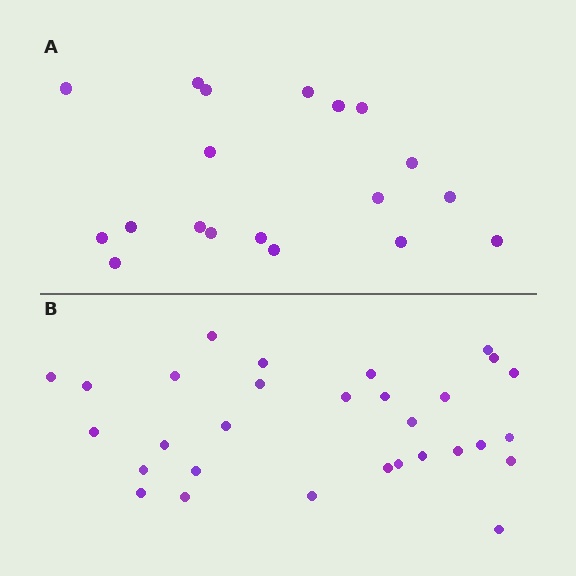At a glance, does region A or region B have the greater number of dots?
Region B (the bottom region) has more dots.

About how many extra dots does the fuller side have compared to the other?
Region B has roughly 12 or so more dots than region A.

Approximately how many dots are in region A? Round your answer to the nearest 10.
About 20 dots. (The exact count is 19, which rounds to 20.)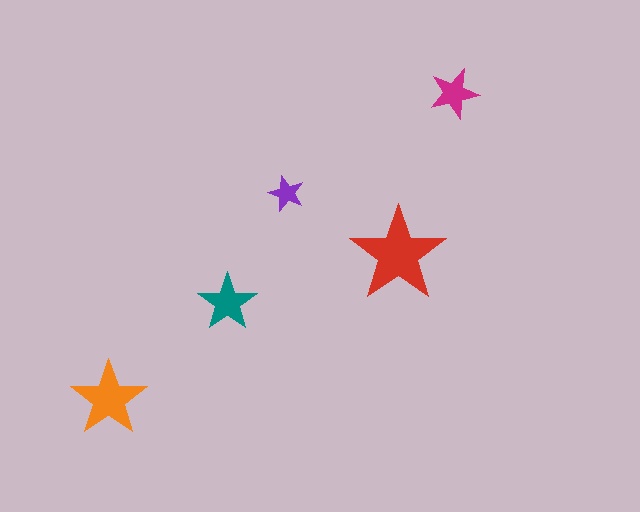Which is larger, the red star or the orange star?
The red one.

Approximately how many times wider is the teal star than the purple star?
About 1.5 times wider.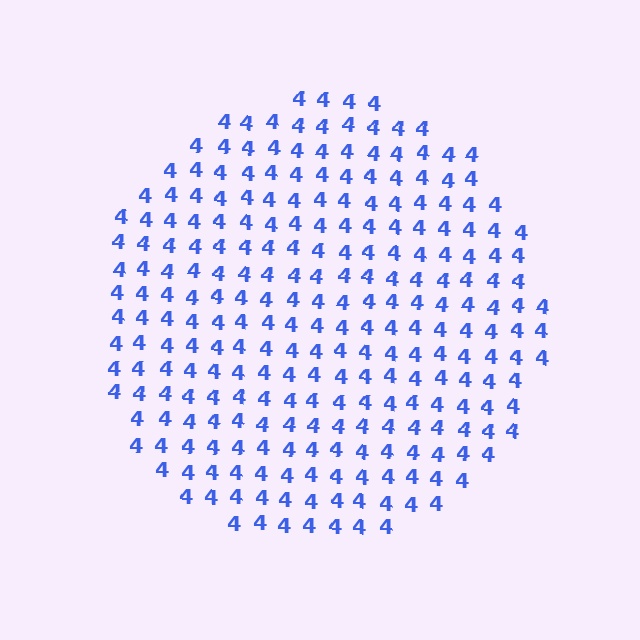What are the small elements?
The small elements are digit 4's.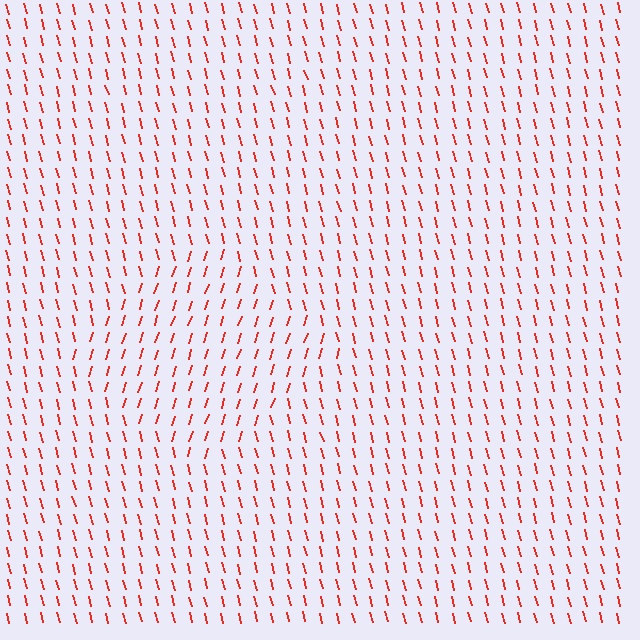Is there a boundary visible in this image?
Yes, there is a texture boundary formed by a change in line orientation.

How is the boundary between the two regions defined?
The boundary is defined purely by a change in line orientation (approximately 32 degrees difference). All lines are the same color and thickness.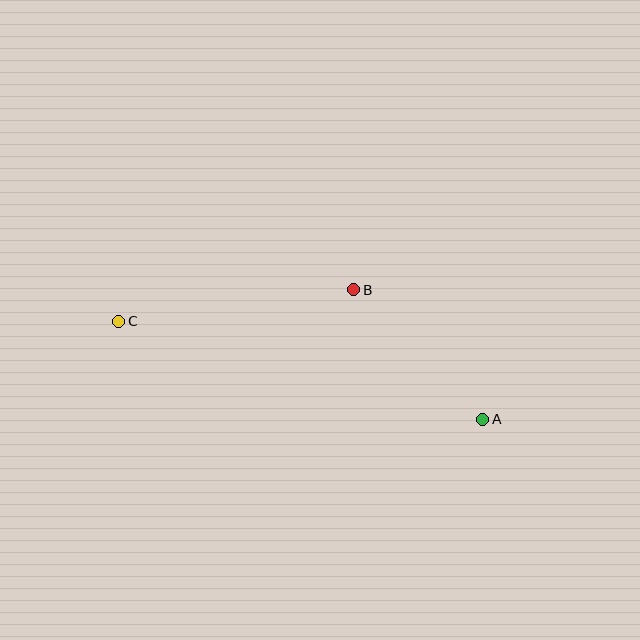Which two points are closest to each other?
Points A and B are closest to each other.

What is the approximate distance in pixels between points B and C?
The distance between B and C is approximately 237 pixels.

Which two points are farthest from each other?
Points A and C are farthest from each other.